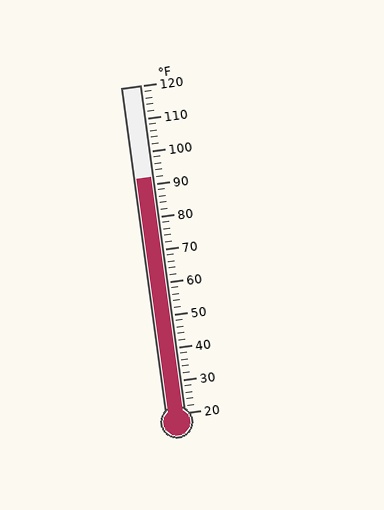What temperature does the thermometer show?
The thermometer shows approximately 92°F.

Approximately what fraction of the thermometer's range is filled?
The thermometer is filled to approximately 70% of its range.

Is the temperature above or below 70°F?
The temperature is above 70°F.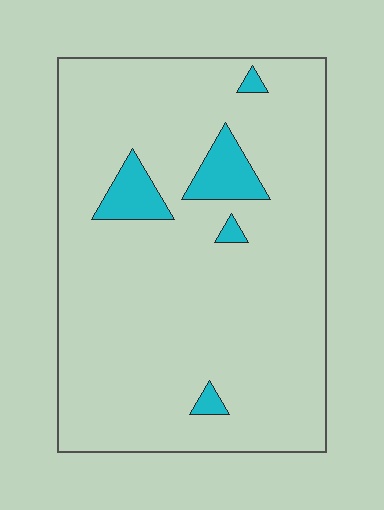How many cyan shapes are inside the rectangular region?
5.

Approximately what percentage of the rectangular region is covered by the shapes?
Approximately 10%.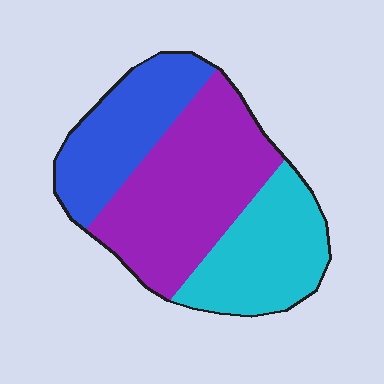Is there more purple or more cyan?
Purple.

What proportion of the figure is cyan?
Cyan takes up about one quarter (1/4) of the figure.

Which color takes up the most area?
Purple, at roughly 45%.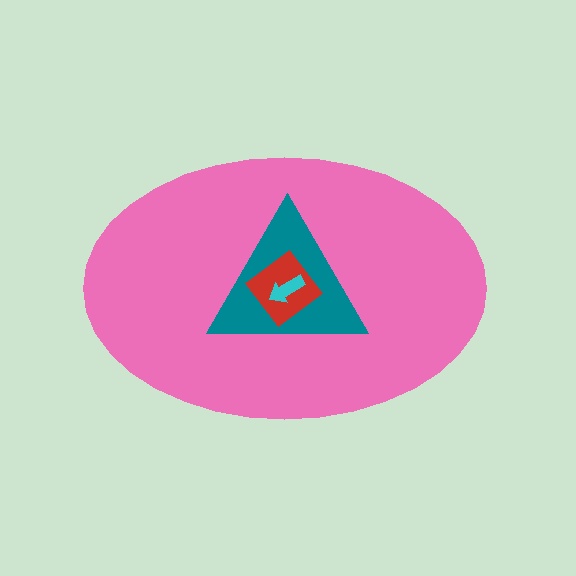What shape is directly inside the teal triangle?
The red diamond.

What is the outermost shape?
The pink ellipse.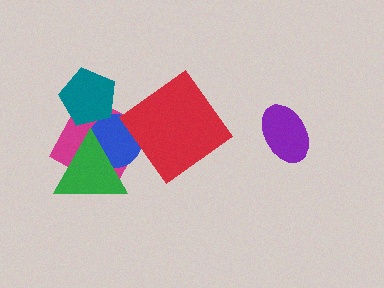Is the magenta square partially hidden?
Yes, it is partially covered by another shape.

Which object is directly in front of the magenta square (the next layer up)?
The blue circle is directly in front of the magenta square.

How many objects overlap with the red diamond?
0 objects overlap with the red diamond.